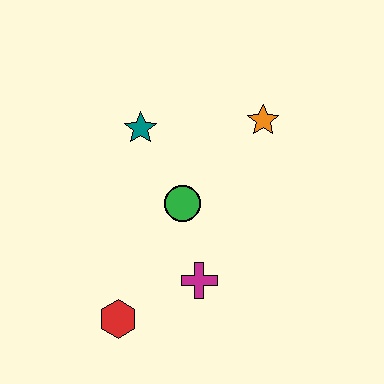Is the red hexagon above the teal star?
No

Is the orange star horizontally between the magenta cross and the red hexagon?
No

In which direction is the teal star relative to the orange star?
The teal star is to the left of the orange star.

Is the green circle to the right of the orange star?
No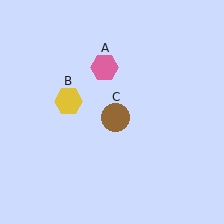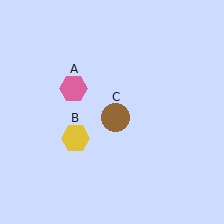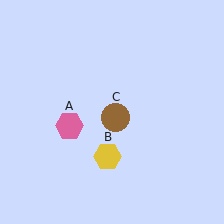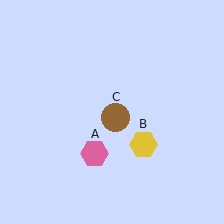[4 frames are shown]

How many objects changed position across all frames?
2 objects changed position: pink hexagon (object A), yellow hexagon (object B).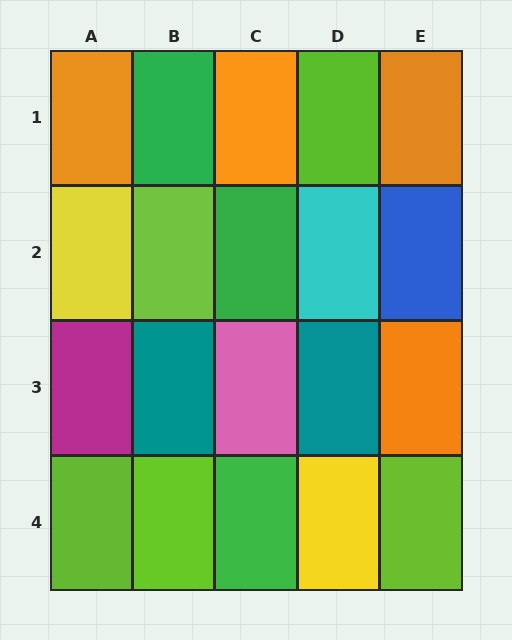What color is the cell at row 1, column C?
Orange.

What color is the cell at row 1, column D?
Lime.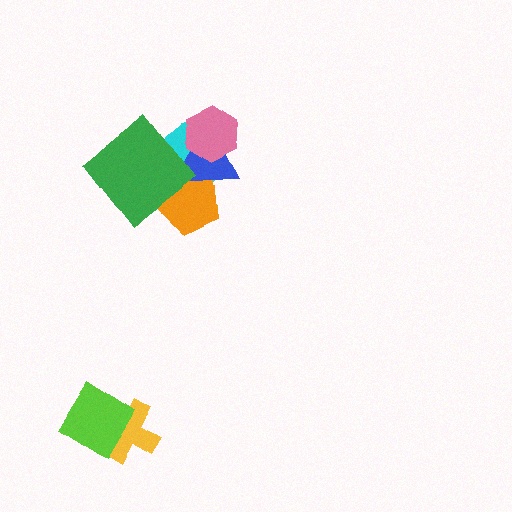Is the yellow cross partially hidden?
Yes, it is partially covered by another shape.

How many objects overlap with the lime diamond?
1 object overlaps with the lime diamond.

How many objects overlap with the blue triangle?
4 objects overlap with the blue triangle.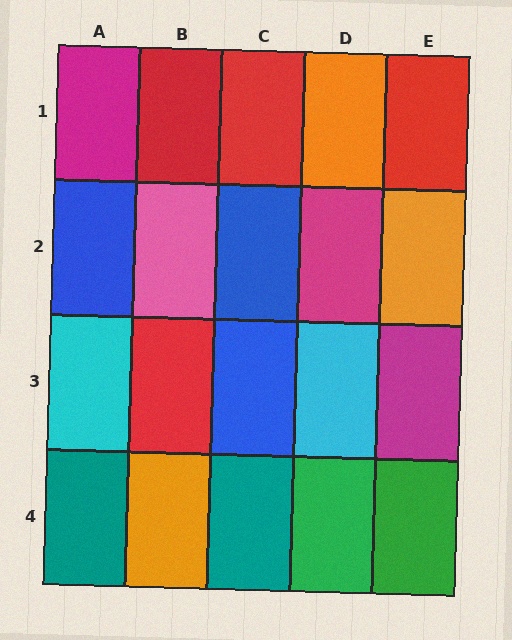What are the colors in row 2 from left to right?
Blue, pink, blue, magenta, orange.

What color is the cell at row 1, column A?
Magenta.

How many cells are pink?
1 cell is pink.